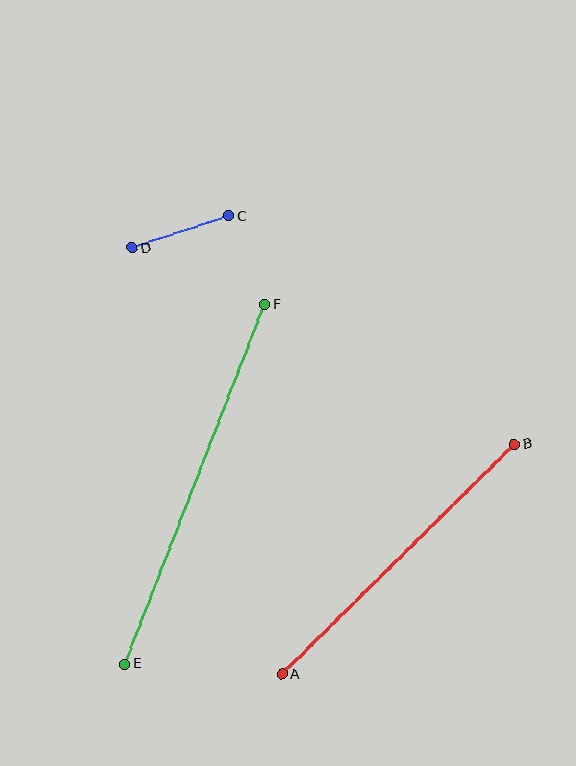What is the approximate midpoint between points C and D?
The midpoint is at approximately (181, 232) pixels.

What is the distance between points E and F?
The distance is approximately 386 pixels.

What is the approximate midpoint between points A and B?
The midpoint is at approximately (398, 559) pixels.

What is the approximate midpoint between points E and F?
The midpoint is at approximately (195, 484) pixels.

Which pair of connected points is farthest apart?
Points E and F are farthest apart.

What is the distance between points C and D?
The distance is approximately 102 pixels.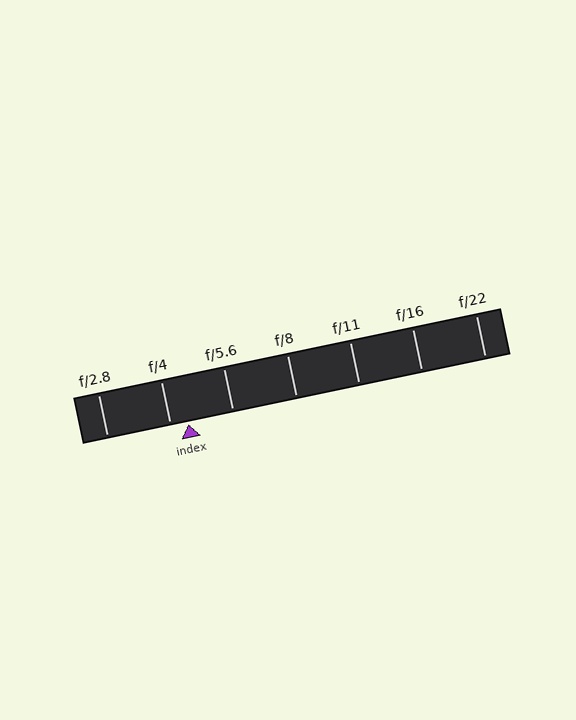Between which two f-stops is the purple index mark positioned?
The index mark is between f/4 and f/5.6.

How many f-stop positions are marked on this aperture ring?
There are 7 f-stop positions marked.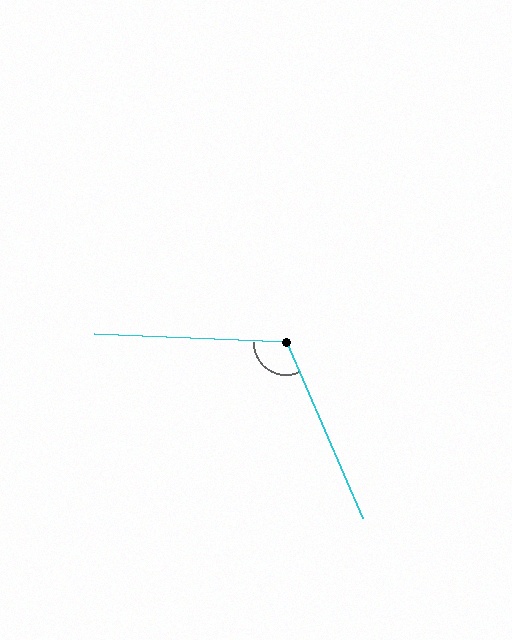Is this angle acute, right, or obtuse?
It is obtuse.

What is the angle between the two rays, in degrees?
Approximately 116 degrees.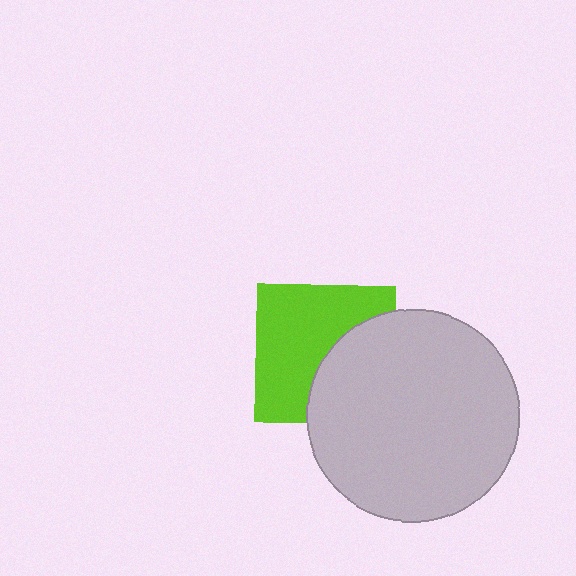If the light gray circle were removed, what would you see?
You would see the complete lime square.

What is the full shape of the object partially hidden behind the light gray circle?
The partially hidden object is a lime square.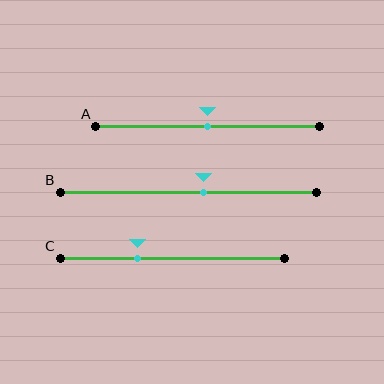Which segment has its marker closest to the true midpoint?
Segment A has its marker closest to the true midpoint.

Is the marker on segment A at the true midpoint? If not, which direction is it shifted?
Yes, the marker on segment A is at the true midpoint.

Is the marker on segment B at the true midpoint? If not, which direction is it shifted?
No, the marker on segment B is shifted to the right by about 6% of the segment length.